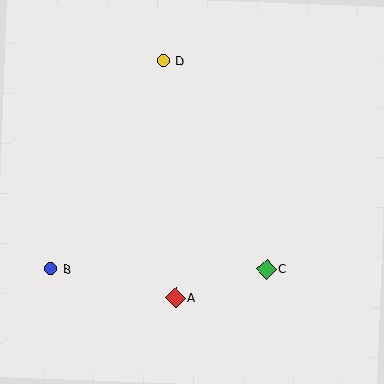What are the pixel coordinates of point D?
Point D is at (163, 61).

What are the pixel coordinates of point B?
Point B is at (51, 268).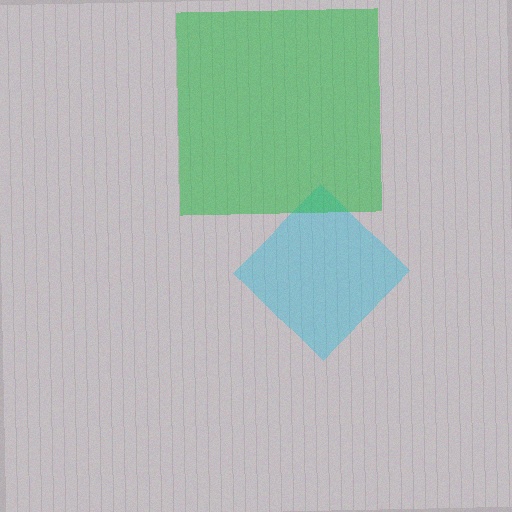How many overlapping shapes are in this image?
There are 2 overlapping shapes in the image.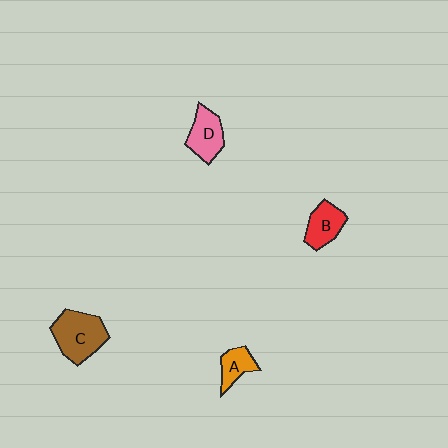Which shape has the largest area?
Shape C (brown).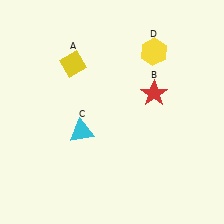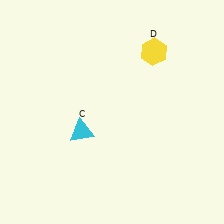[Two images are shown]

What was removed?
The red star (B), the yellow diamond (A) were removed in Image 2.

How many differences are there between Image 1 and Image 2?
There are 2 differences between the two images.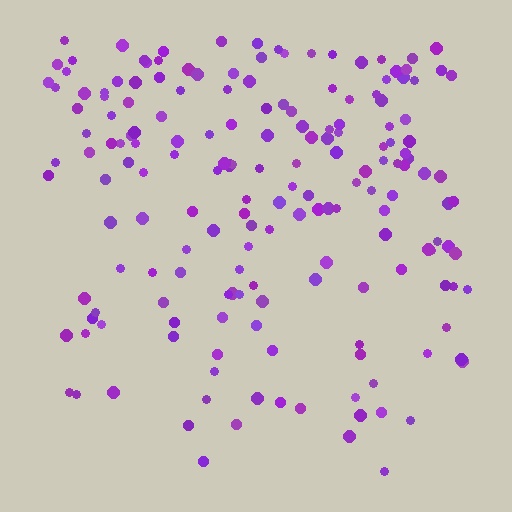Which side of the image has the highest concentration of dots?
The top.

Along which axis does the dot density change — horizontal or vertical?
Vertical.